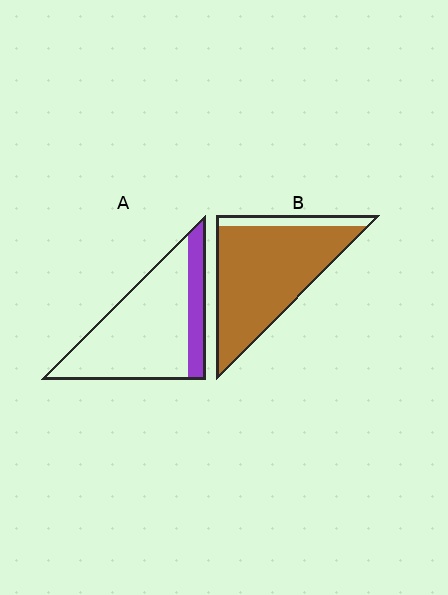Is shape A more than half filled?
No.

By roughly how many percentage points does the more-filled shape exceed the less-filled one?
By roughly 65 percentage points (B over A).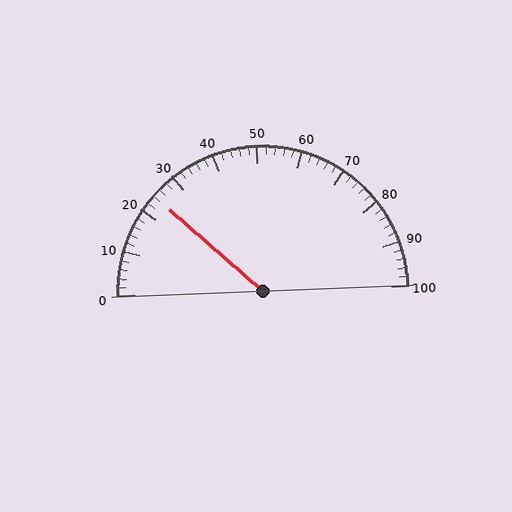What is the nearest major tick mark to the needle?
The nearest major tick mark is 20.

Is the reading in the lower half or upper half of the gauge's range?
The reading is in the lower half of the range (0 to 100).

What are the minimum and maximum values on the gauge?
The gauge ranges from 0 to 100.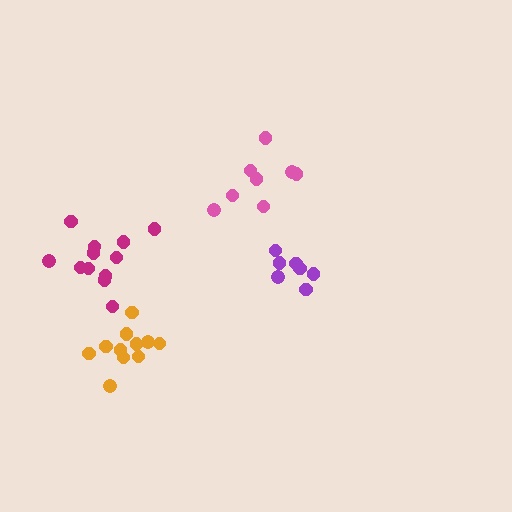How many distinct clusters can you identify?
There are 4 distinct clusters.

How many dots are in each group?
Group 1: 12 dots, Group 2: 11 dots, Group 3: 8 dots, Group 4: 7 dots (38 total).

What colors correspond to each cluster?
The clusters are colored: magenta, orange, pink, purple.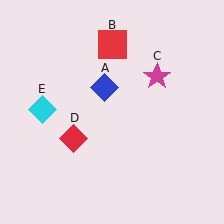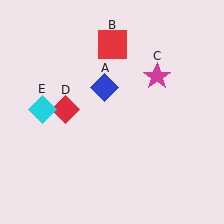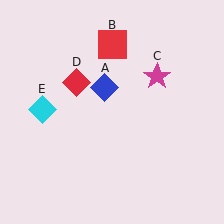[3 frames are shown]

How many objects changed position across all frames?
1 object changed position: red diamond (object D).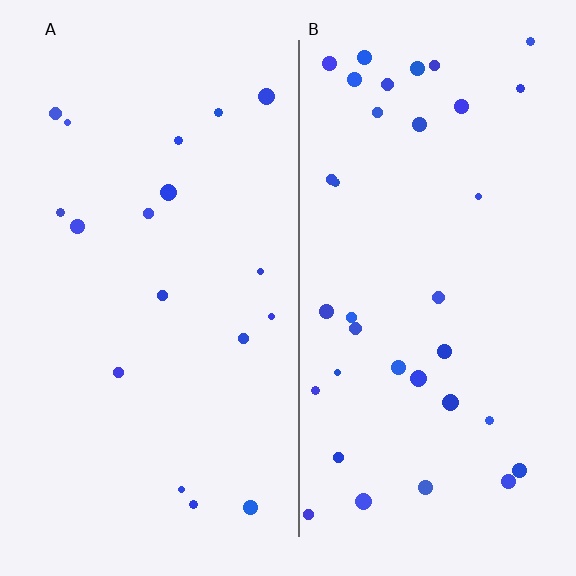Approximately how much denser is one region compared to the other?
Approximately 2.0× — region B over region A.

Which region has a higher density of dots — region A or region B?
B (the right).